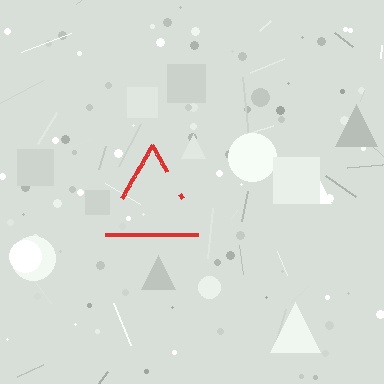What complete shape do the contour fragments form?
The contour fragments form a triangle.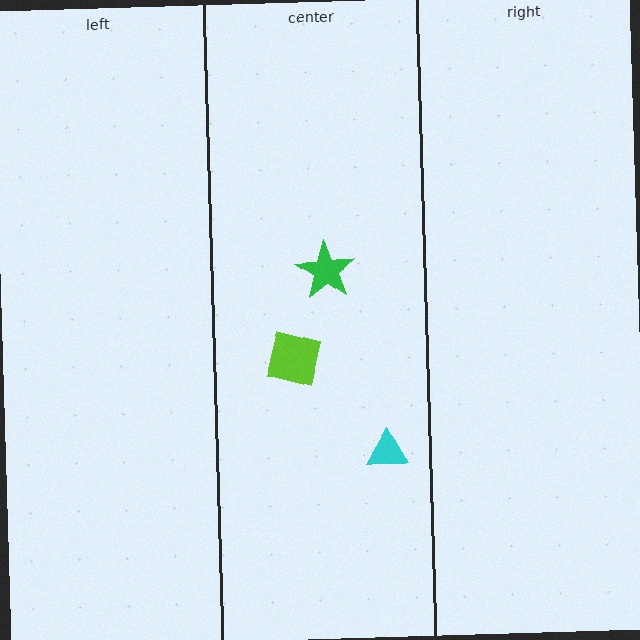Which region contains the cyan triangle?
The center region.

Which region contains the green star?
The center region.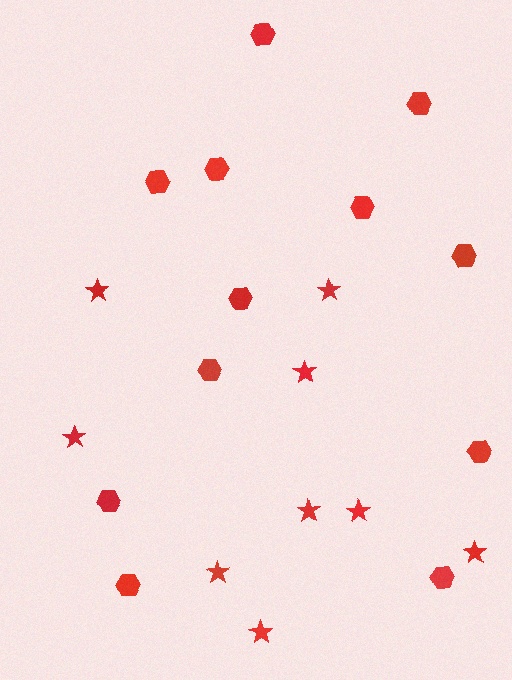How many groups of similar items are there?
There are 2 groups: one group of stars (9) and one group of hexagons (12).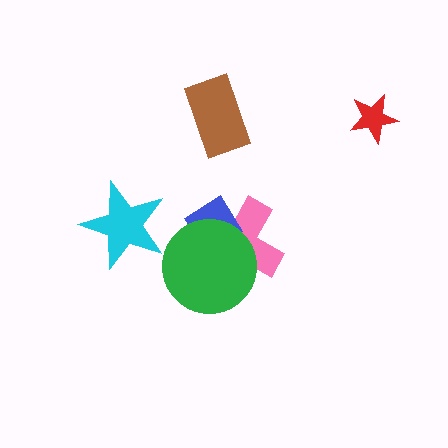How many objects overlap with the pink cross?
2 objects overlap with the pink cross.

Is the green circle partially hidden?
No, no other shape covers it.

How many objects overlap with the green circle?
2 objects overlap with the green circle.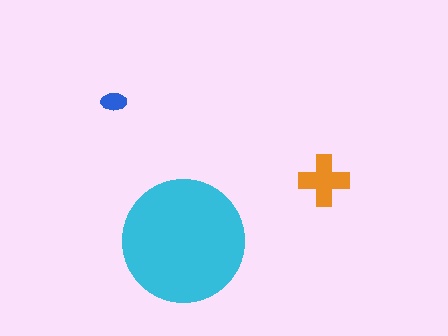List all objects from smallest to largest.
The blue ellipse, the orange cross, the cyan circle.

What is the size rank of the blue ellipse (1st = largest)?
3rd.